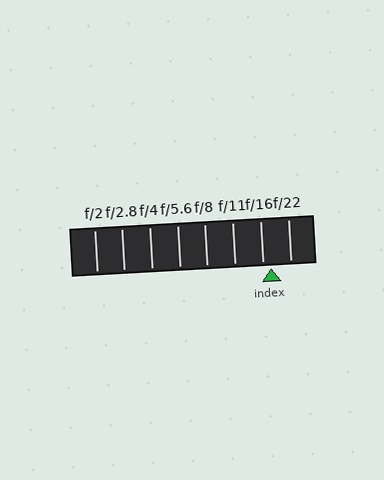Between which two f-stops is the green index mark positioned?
The index mark is between f/16 and f/22.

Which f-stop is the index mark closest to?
The index mark is closest to f/16.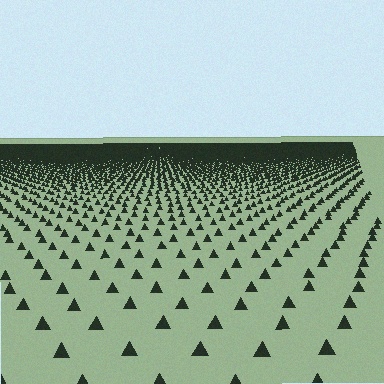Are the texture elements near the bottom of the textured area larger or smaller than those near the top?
Larger. Near the bottom, elements are closer to the viewer and appear at a bigger on-screen size.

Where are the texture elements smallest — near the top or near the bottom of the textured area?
Near the top.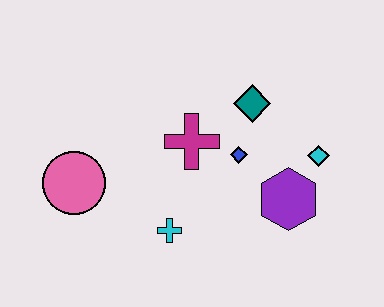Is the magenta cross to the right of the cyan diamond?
No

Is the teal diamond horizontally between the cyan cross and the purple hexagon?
Yes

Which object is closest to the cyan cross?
The magenta cross is closest to the cyan cross.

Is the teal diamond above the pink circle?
Yes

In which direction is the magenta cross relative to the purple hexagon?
The magenta cross is to the left of the purple hexagon.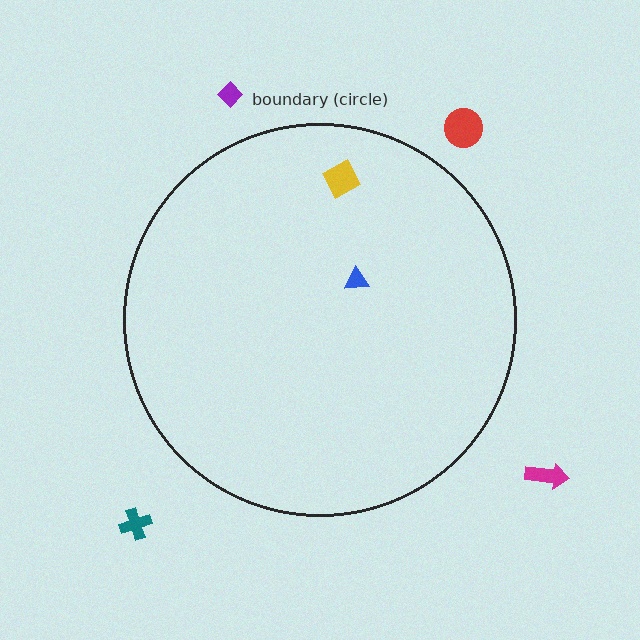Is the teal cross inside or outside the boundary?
Outside.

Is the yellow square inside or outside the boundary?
Inside.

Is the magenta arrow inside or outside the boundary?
Outside.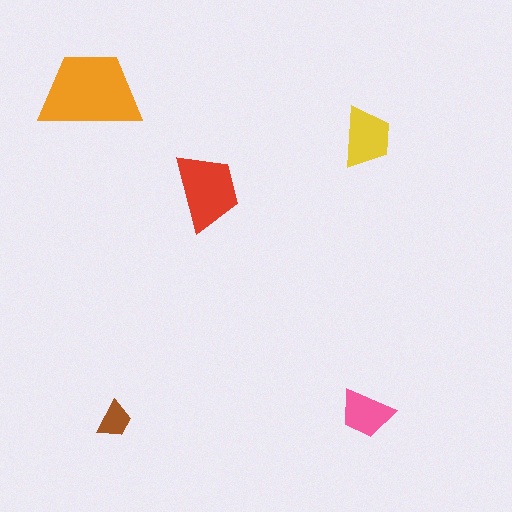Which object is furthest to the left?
The orange trapezoid is leftmost.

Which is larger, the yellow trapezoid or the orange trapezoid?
The orange one.